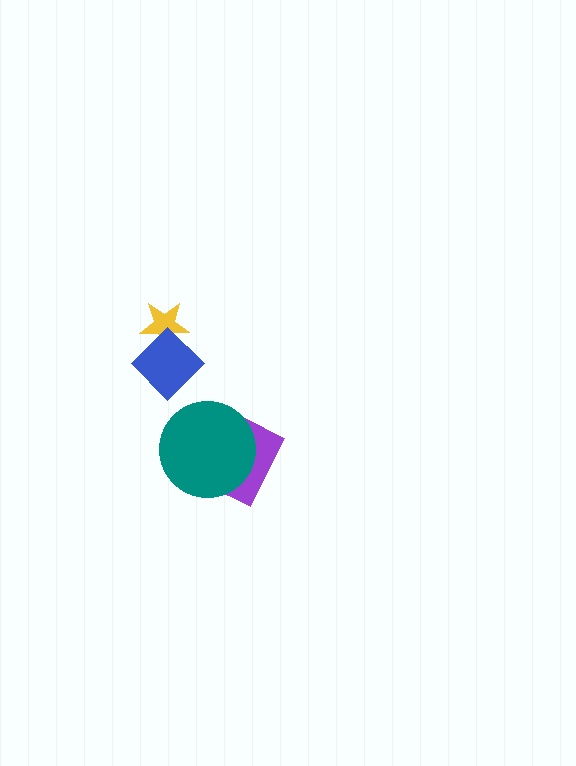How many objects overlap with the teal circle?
1 object overlaps with the teal circle.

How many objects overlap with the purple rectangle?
1 object overlaps with the purple rectangle.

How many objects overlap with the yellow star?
1 object overlaps with the yellow star.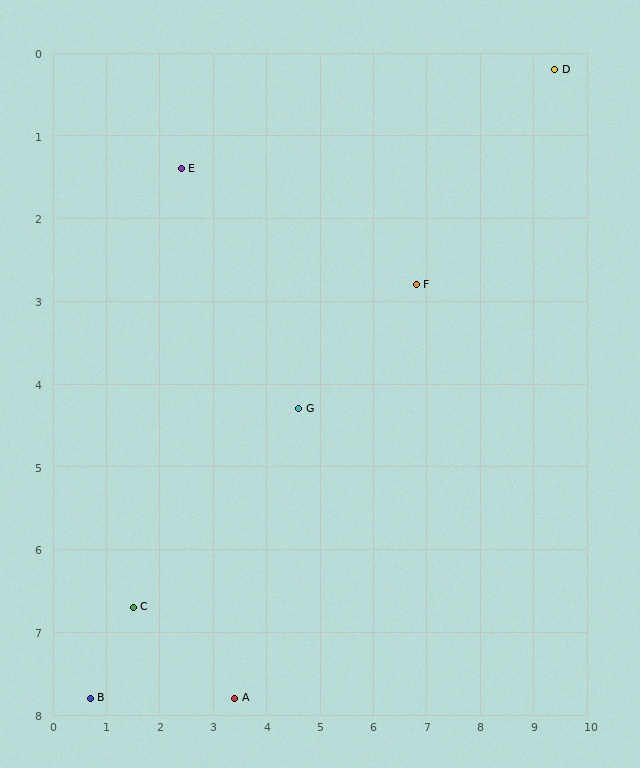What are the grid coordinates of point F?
Point F is at approximately (6.8, 2.8).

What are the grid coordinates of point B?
Point B is at approximately (0.7, 7.8).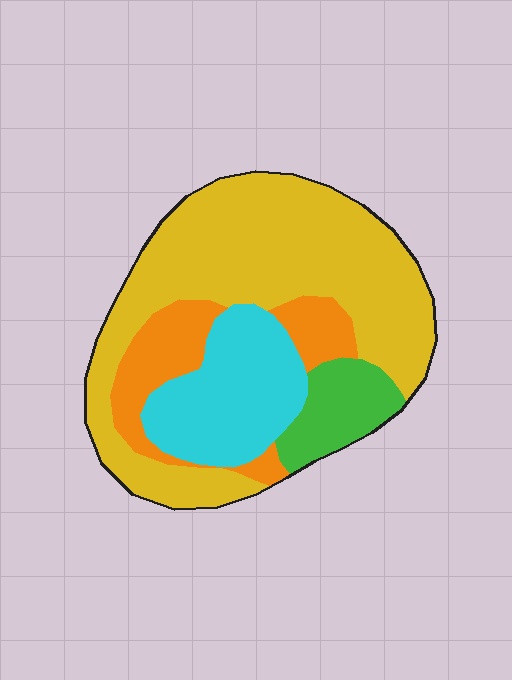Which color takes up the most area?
Yellow, at roughly 55%.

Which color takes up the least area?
Green, at roughly 10%.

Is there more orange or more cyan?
Cyan.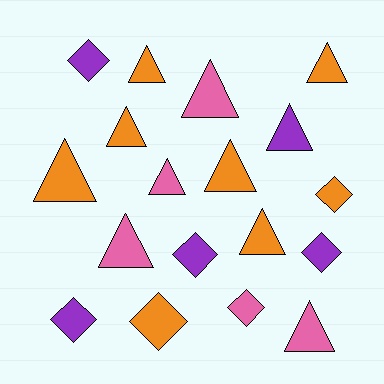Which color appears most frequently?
Orange, with 8 objects.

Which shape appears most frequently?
Triangle, with 11 objects.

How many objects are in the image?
There are 18 objects.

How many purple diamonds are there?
There are 4 purple diamonds.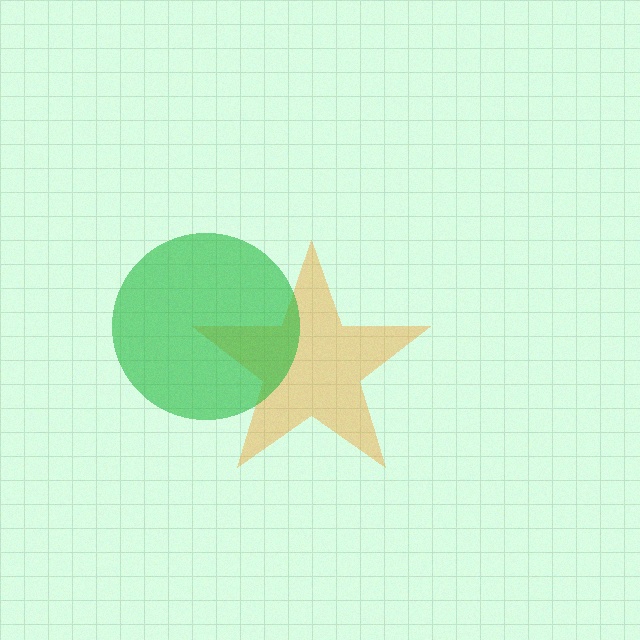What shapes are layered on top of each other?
The layered shapes are: an orange star, a green circle.